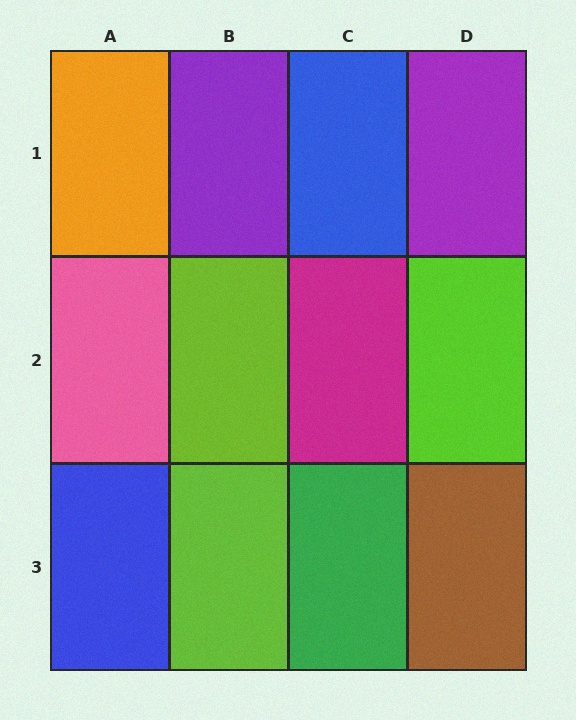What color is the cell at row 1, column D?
Purple.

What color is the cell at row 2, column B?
Lime.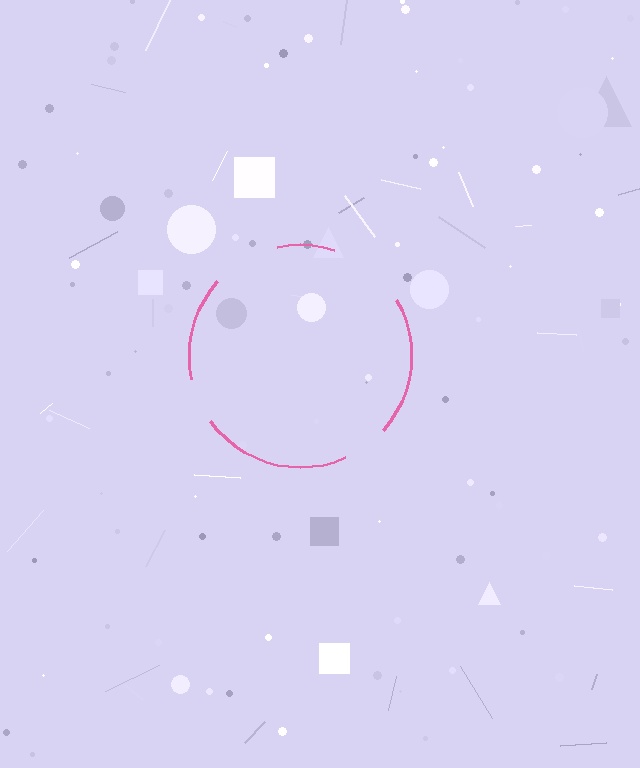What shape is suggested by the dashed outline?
The dashed outline suggests a circle.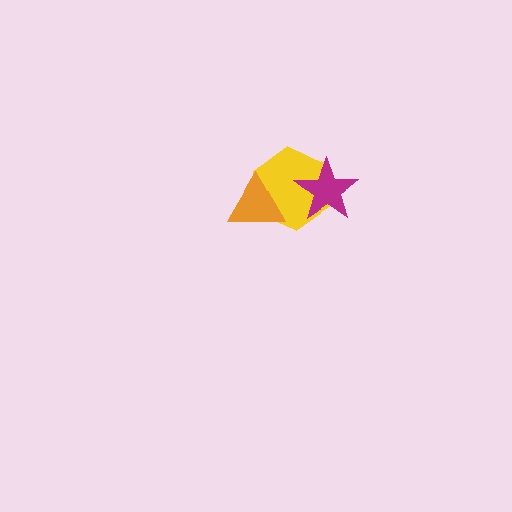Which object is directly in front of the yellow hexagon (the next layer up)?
The magenta star is directly in front of the yellow hexagon.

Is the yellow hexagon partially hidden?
Yes, it is partially covered by another shape.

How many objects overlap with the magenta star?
1 object overlaps with the magenta star.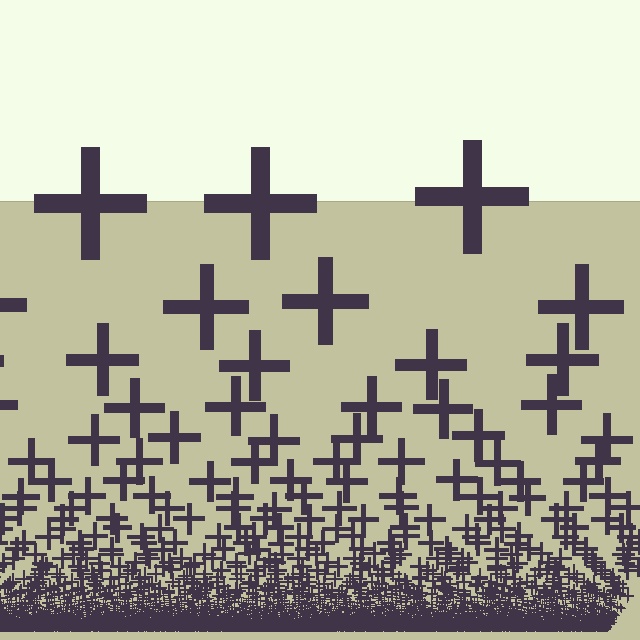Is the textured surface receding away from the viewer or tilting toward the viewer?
The surface appears to tilt toward the viewer. Texture elements get larger and sparser toward the top.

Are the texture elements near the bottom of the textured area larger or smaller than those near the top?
Smaller. The gradient is inverted — elements near the bottom are smaller and denser.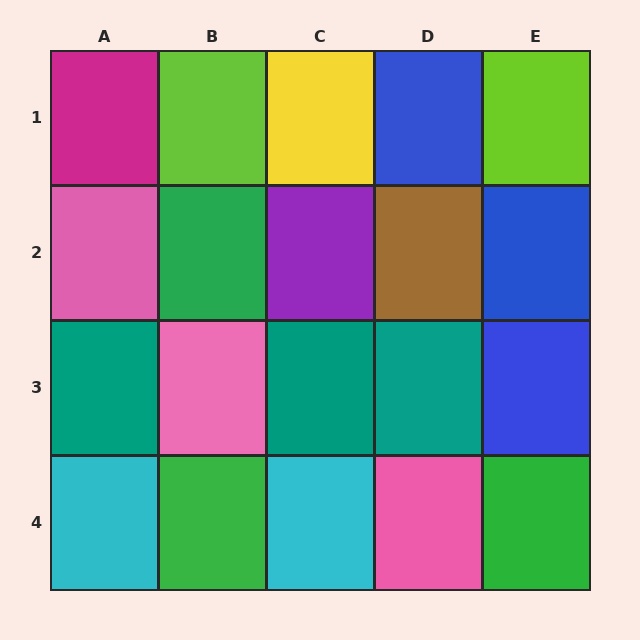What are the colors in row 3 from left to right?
Teal, pink, teal, teal, blue.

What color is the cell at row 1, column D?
Blue.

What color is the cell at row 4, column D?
Pink.